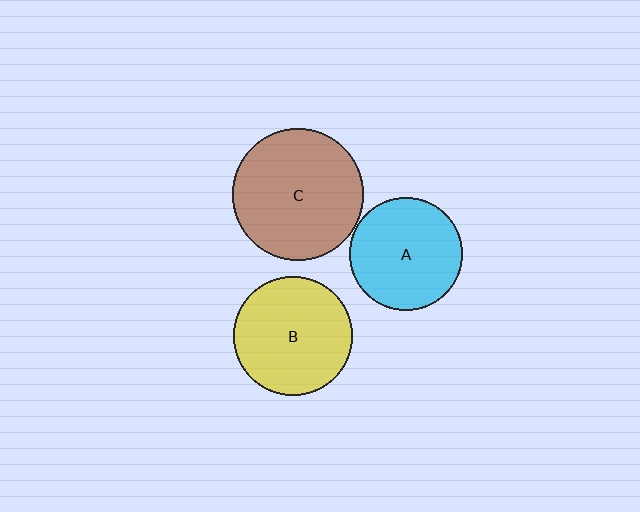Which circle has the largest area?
Circle C (brown).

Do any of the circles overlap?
No, none of the circles overlap.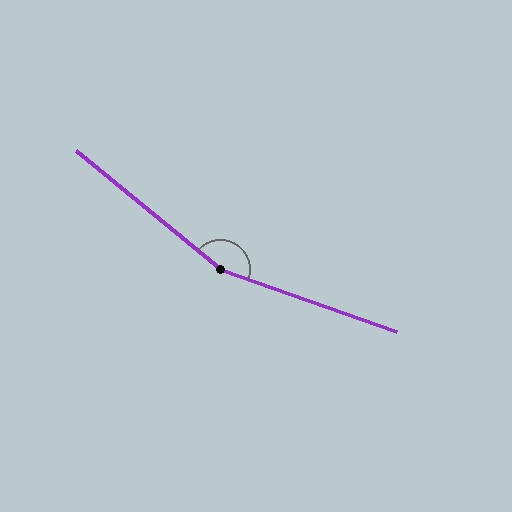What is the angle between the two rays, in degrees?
Approximately 160 degrees.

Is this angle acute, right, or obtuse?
It is obtuse.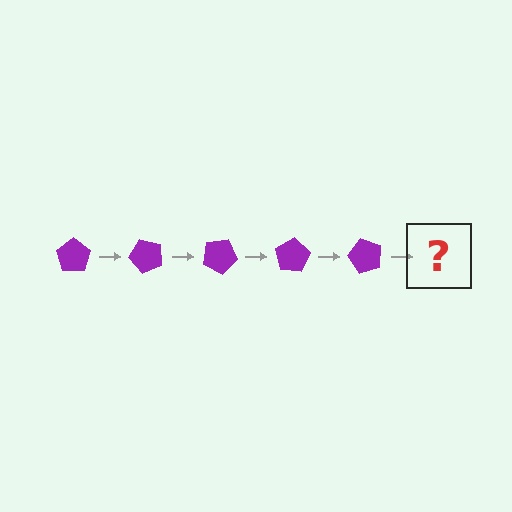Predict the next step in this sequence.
The next step is a purple pentagon rotated 250 degrees.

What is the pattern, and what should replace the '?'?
The pattern is that the pentagon rotates 50 degrees each step. The '?' should be a purple pentagon rotated 250 degrees.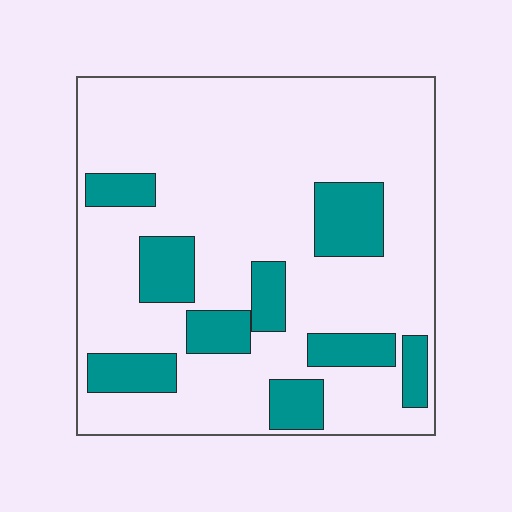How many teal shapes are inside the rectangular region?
9.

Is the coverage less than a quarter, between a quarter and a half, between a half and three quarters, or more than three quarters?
Less than a quarter.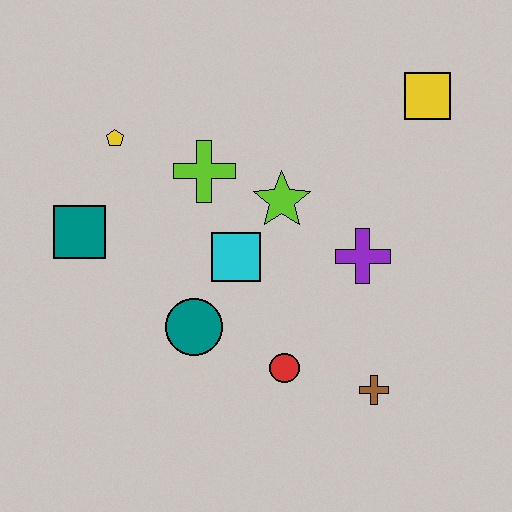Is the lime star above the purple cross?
Yes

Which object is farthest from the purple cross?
The teal square is farthest from the purple cross.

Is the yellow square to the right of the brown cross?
Yes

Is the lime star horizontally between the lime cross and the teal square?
No